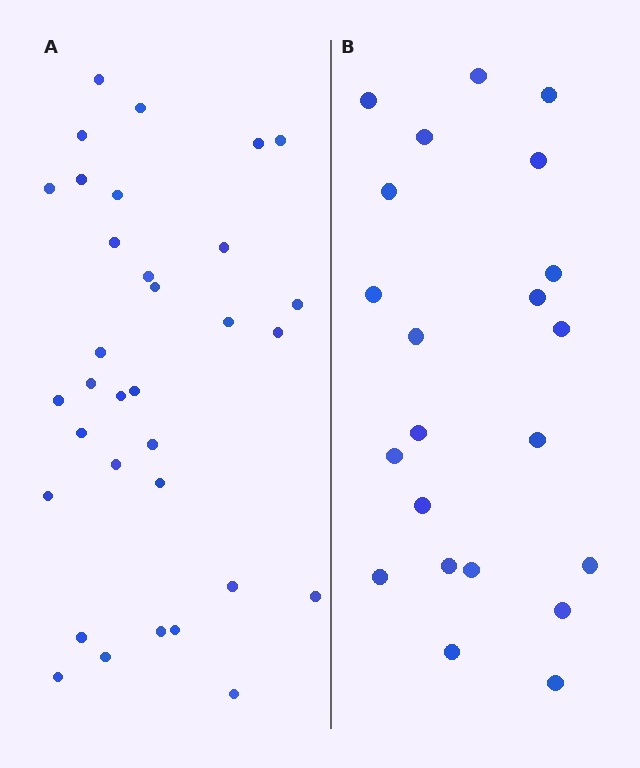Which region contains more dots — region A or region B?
Region A (the left region) has more dots.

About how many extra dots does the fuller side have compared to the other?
Region A has roughly 12 or so more dots than region B.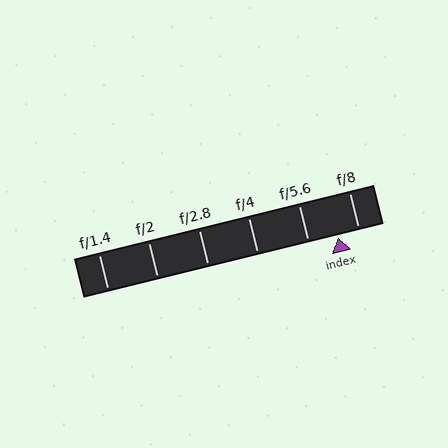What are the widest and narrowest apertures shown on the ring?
The widest aperture shown is f/1.4 and the narrowest is f/8.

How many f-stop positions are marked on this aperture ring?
There are 6 f-stop positions marked.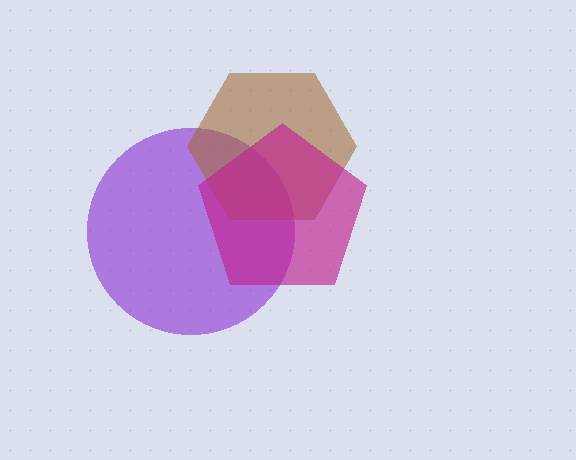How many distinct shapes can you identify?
There are 3 distinct shapes: a purple circle, a brown hexagon, a magenta pentagon.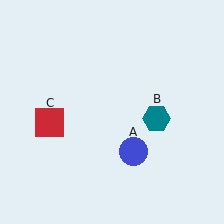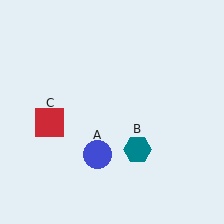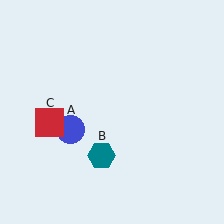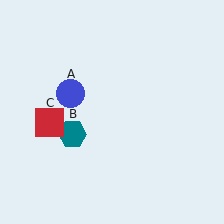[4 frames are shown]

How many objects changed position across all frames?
2 objects changed position: blue circle (object A), teal hexagon (object B).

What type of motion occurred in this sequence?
The blue circle (object A), teal hexagon (object B) rotated clockwise around the center of the scene.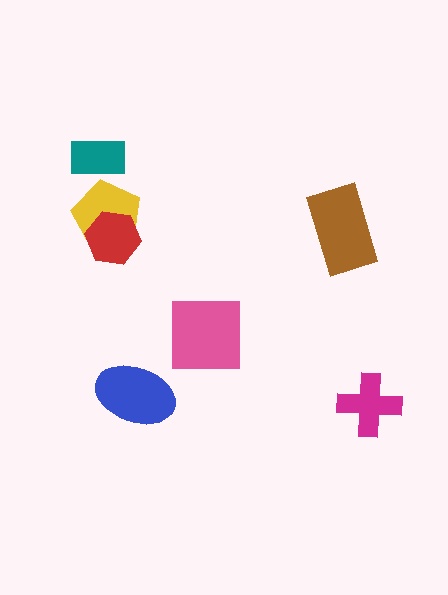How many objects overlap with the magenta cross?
0 objects overlap with the magenta cross.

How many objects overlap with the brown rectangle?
0 objects overlap with the brown rectangle.